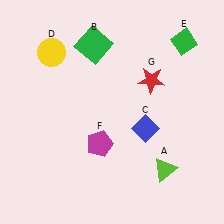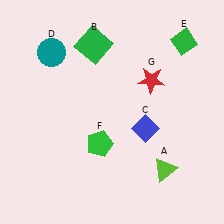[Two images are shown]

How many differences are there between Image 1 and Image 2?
There are 2 differences between the two images.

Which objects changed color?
D changed from yellow to teal. F changed from magenta to green.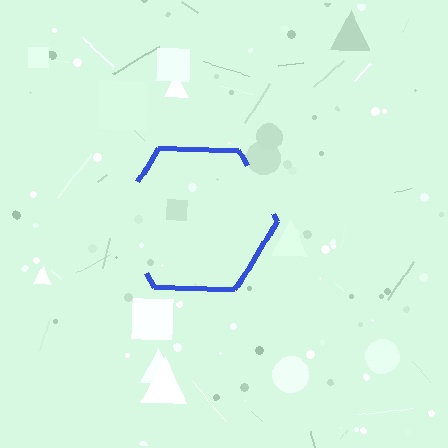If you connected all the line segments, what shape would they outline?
They would outline a hexagon.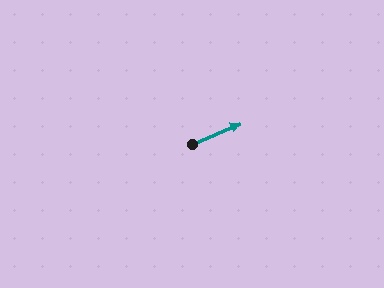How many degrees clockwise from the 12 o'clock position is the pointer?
Approximately 67 degrees.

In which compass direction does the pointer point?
Northeast.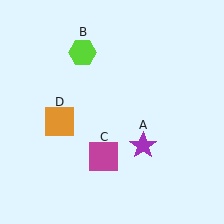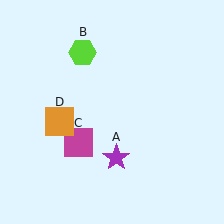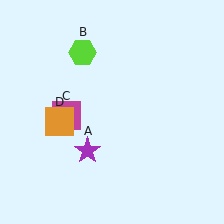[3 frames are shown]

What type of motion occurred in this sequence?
The purple star (object A), magenta square (object C) rotated clockwise around the center of the scene.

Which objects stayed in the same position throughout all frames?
Lime hexagon (object B) and orange square (object D) remained stationary.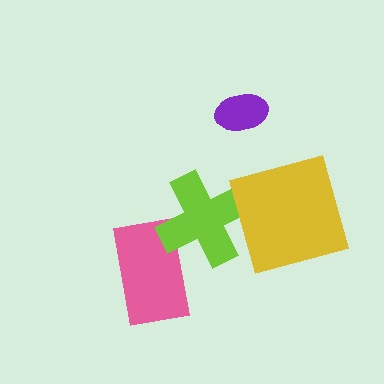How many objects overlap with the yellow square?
1 object overlaps with the yellow square.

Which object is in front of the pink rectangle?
The lime cross is in front of the pink rectangle.